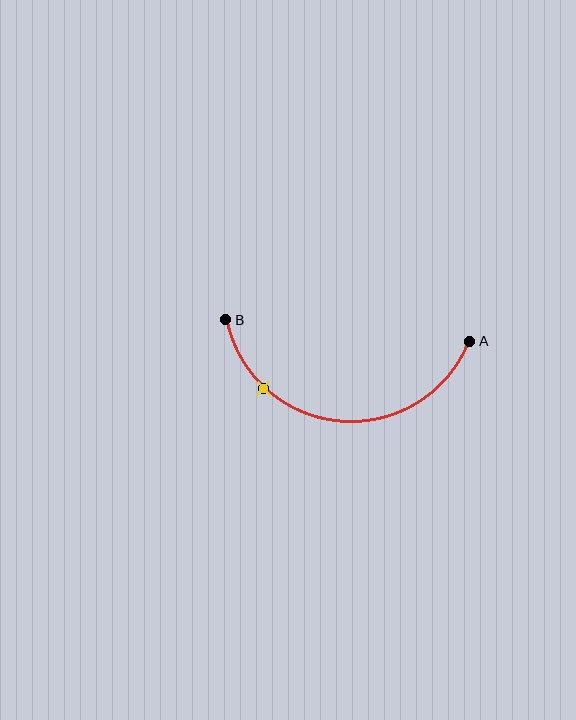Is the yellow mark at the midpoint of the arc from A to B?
No. The yellow mark lies on the arc but is closer to endpoint B. The arc midpoint would be at the point on the curve equidistant along the arc from both A and B.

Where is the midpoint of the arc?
The arc midpoint is the point on the curve farthest from the straight line joining A and B. It sits below that line.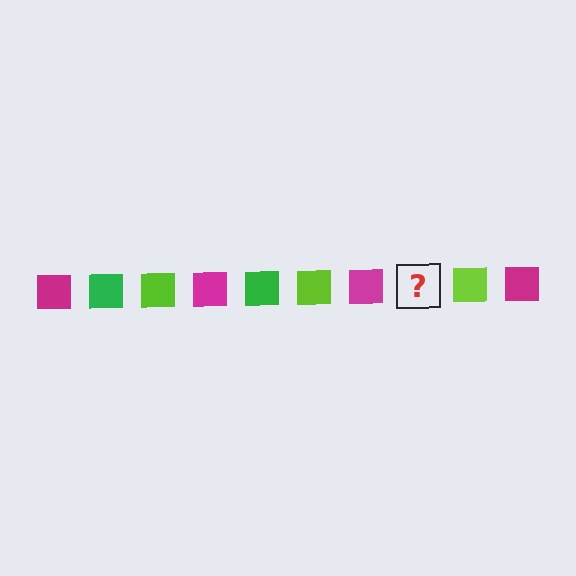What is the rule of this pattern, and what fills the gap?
The rule is that the pattern cycles through magenta, green, lime squares. The gap should be filled with a green square.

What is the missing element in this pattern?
The missing element is a green square.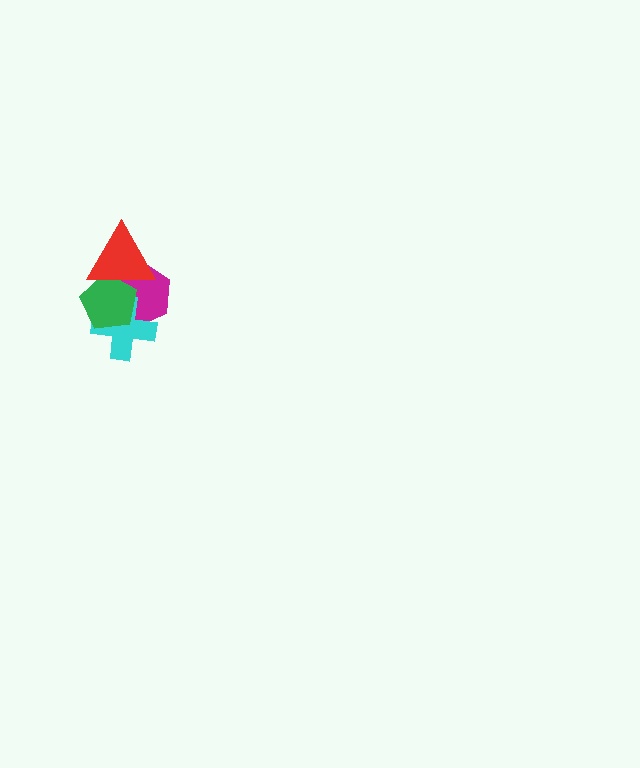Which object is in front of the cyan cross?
The green pentagon is in front of the cyan cross.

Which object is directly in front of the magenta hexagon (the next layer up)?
The cyan cross is directly in front of the magenta hexagon.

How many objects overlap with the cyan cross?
2 objects overlap with the cyan cross.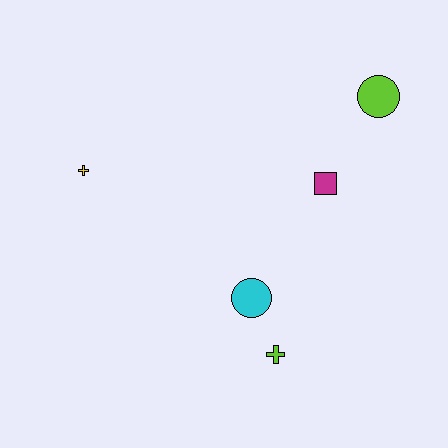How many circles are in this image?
There are 2 circles.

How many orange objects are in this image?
There are no orange objects.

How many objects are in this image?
There are 5 objects.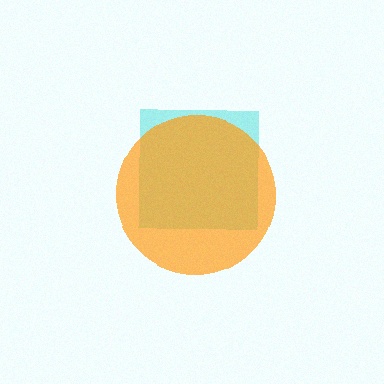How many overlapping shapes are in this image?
There are 2 overlapping shapes in the image.